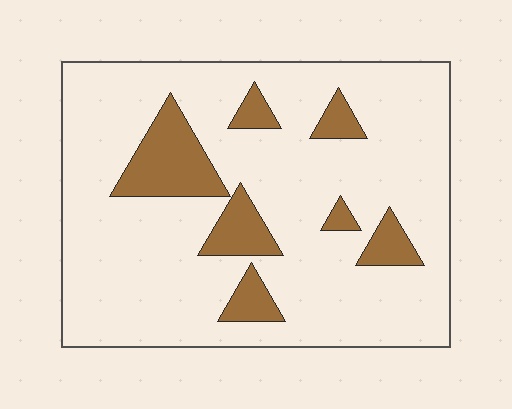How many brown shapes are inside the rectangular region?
7.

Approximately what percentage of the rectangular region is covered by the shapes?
Approximately 15%.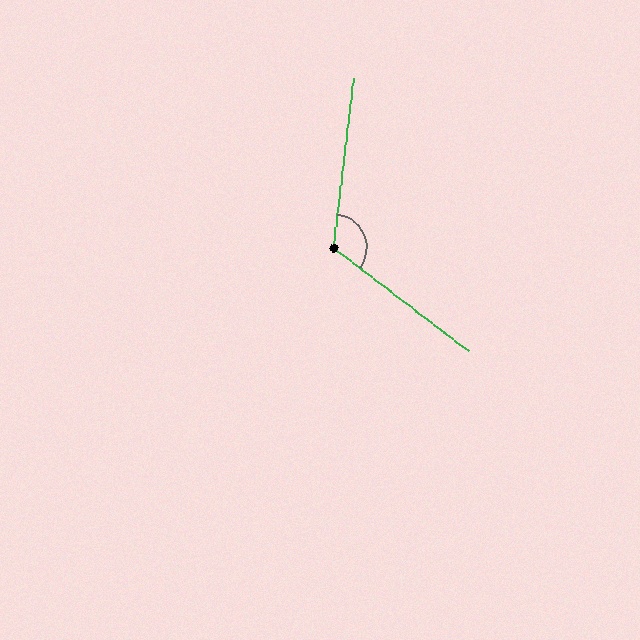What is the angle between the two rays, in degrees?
Approximately 121 degrees.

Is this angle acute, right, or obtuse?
It is obtuse.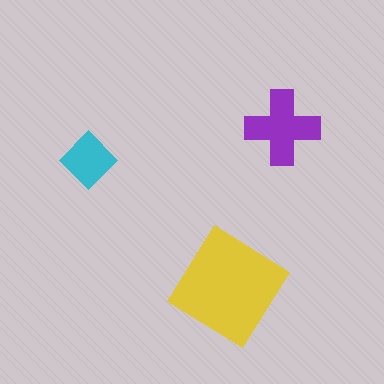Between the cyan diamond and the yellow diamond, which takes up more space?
The yellow diamond.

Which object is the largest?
The yellow diamond.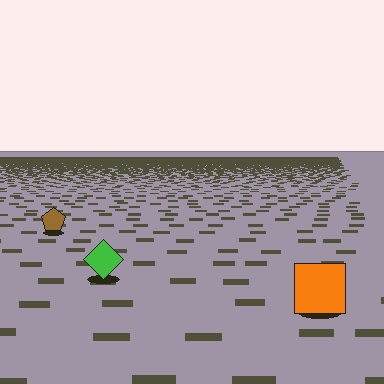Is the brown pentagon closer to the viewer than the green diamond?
No. The green diamond is closer — you can tell from the texture gradient: the ground texture is coarser near it.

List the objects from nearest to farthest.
From nearest to farthest: the orange square, the green diamond, the brown pentagon.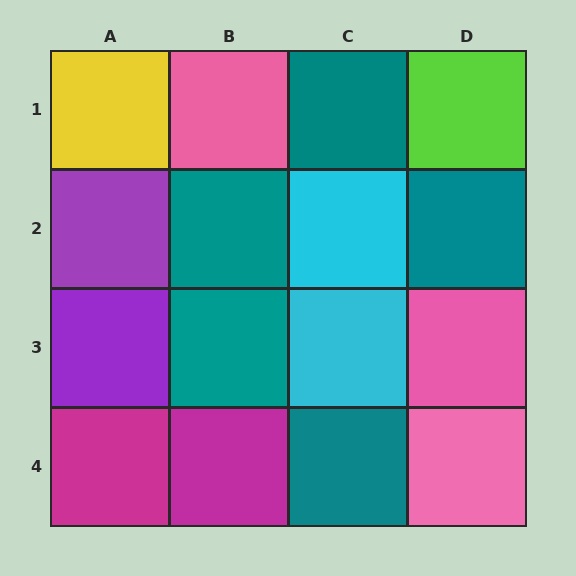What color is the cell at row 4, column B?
Magenta.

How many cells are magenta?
2 cells are magenta.